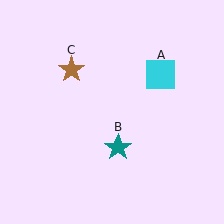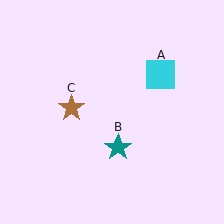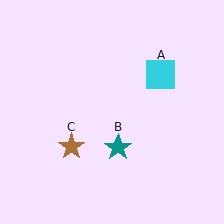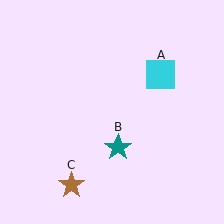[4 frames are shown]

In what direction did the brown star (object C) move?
The brown star (object C) moved down.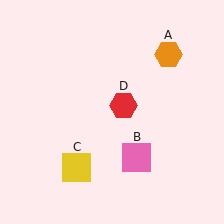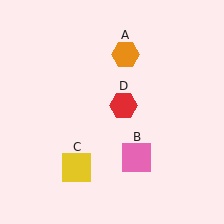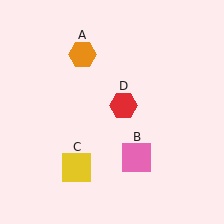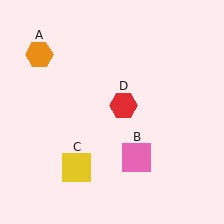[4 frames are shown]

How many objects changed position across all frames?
1 object changed position: orange hexagon (object A).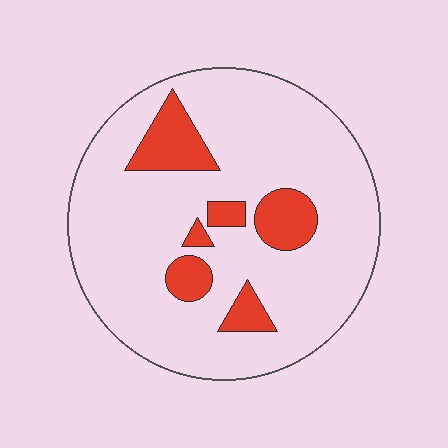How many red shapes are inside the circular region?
6.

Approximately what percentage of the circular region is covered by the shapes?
Approximately 15%.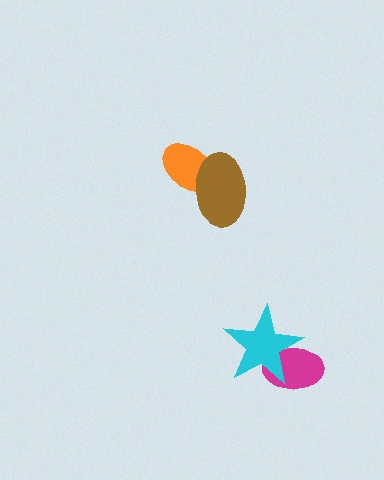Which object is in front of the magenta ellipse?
The cyan star is in front of the magenta ellipse.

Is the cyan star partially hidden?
No, no other shape covers it.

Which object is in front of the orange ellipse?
The brown ellipse is in front of the orange ellipse.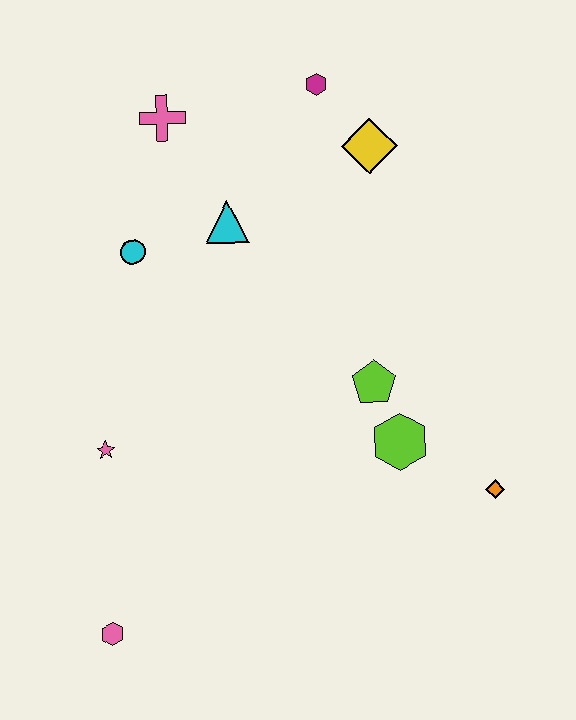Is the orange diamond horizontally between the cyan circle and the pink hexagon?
No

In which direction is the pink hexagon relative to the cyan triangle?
The pink hexagon is below the cyan triangle.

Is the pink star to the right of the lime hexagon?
No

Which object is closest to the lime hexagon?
The lime pentagon is closest to the lime hexagon.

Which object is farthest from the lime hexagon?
The pink cross is farthest from the lime hexagon.